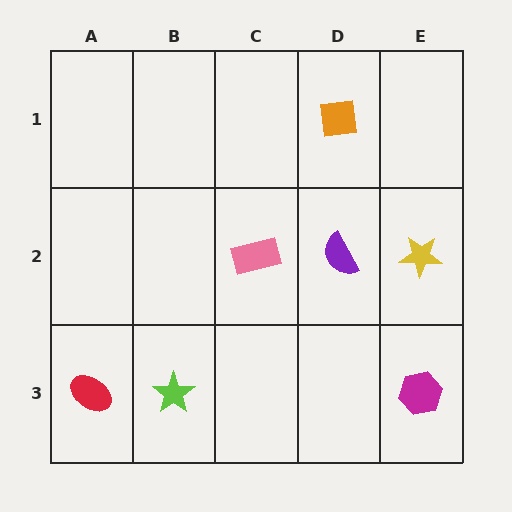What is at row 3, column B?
A lime star.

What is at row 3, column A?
A red ellipse.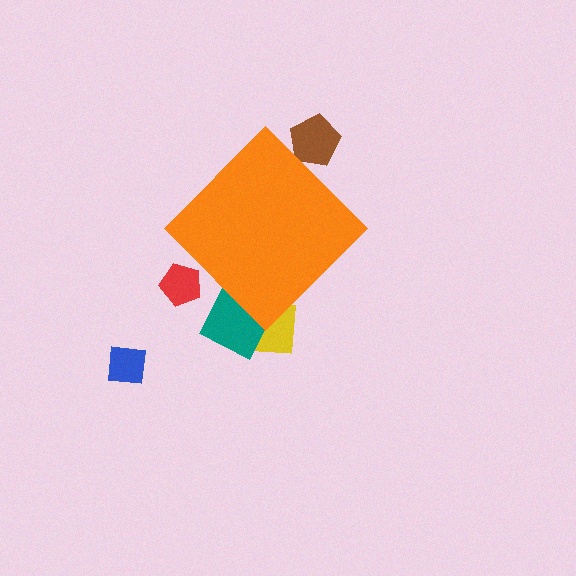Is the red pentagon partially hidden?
Yes, the red pentagon is partially hidden behind the orange diamond.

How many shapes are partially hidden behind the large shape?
4 shapes are partially hidden.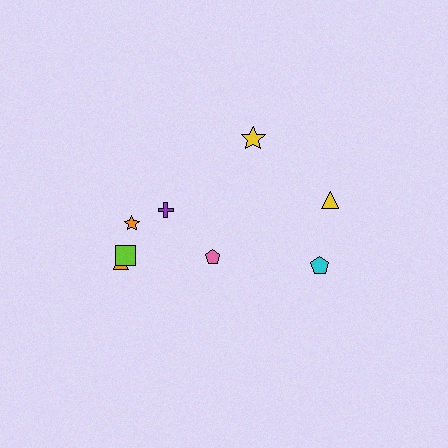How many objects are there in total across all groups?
There are 8 objects.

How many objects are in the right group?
There are 3 objects.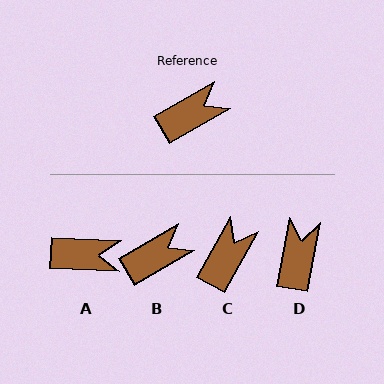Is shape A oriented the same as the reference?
No, it is off by about 33 degrees.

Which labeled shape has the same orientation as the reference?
B.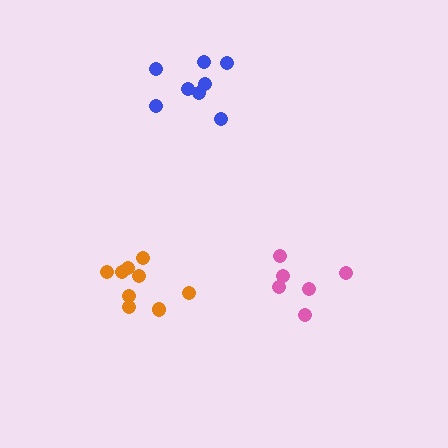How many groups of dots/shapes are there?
There are 3 groups.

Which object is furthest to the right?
The pink cluster is rightmost.